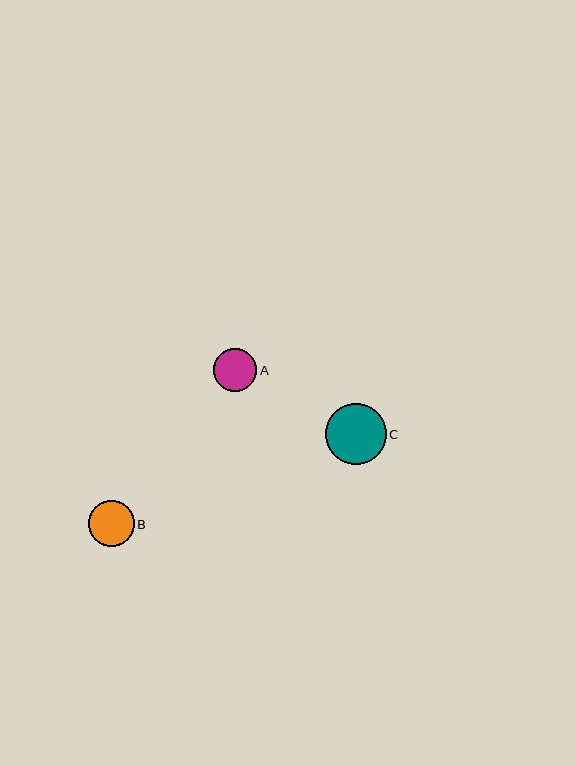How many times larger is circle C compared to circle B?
Circle C is approximately 1.3 times the size of circle B.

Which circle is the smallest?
Circle A is the smallest with a size of approximately 43 pixels.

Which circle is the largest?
Circle C is the largest with a size of approximately 61 pixels.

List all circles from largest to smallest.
From largest to smallest: C, B, A.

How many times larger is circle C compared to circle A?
Circle C is approximately 1.4 times the size of circle A.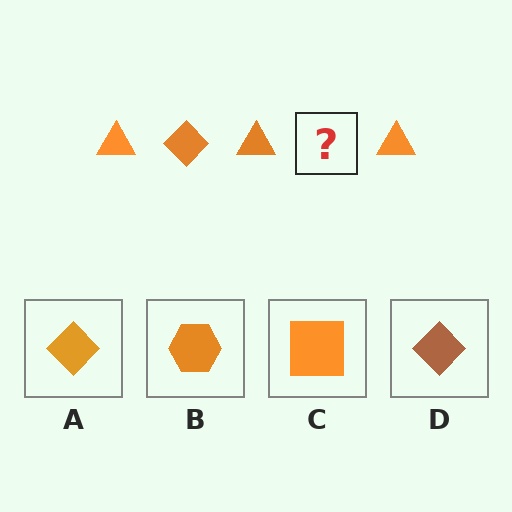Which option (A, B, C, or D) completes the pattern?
A.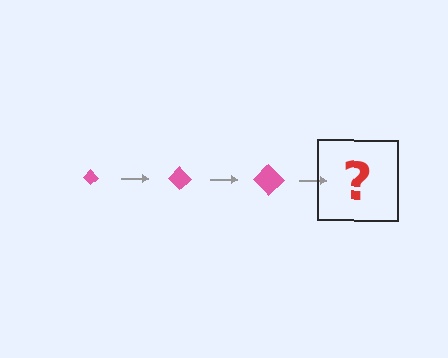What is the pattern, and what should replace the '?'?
The pattern is that the diamond gets progressively larger each step. The '?' should be a pink diamond, larger than the previous one.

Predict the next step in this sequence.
The next step is a pink diamond, larger than the previous one.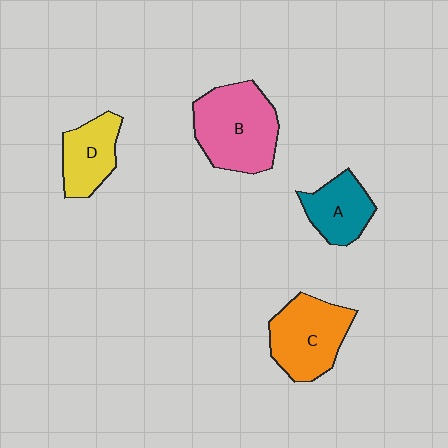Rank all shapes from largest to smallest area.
From largest to smallest: B (pink), C (orange), D (yellow), A (teal).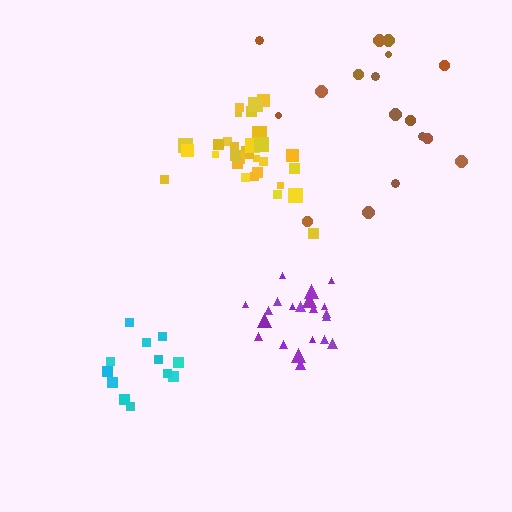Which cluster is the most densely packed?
Yellow.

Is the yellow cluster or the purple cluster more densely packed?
Yellow.